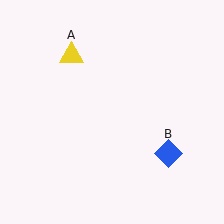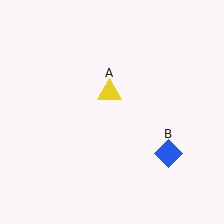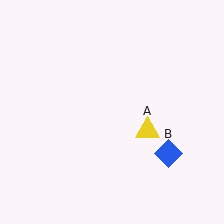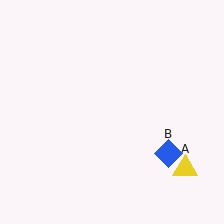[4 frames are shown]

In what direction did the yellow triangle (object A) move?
The yellow triangle (object A) moved down and to the right.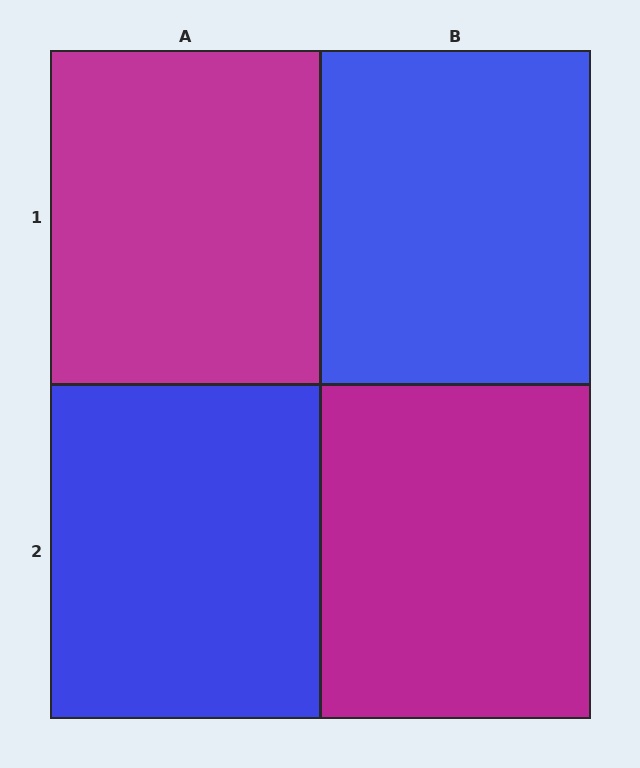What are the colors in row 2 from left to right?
Blue, magenta.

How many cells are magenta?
2 cells are magenta.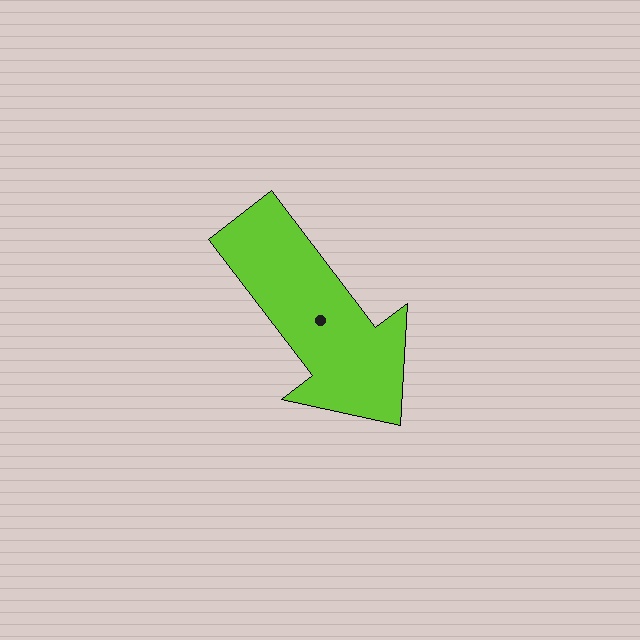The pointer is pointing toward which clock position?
Roughly 5 o'clock.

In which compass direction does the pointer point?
Southeast.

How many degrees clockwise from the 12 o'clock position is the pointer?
Approximately 143 degrees.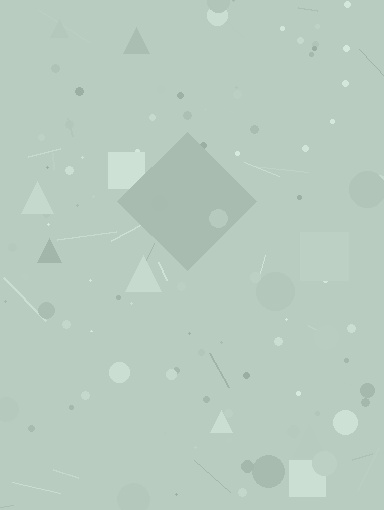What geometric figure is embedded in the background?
A diamond is embedded in the background.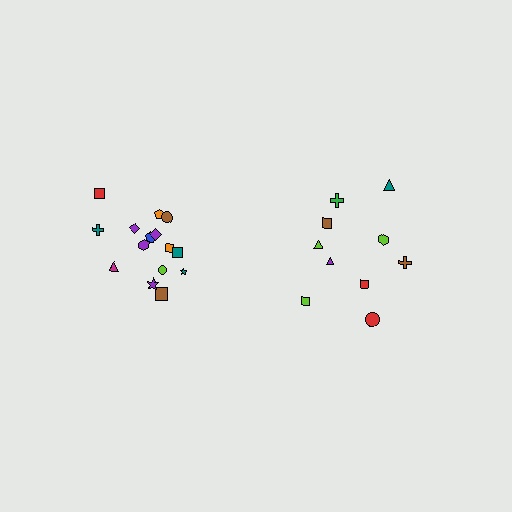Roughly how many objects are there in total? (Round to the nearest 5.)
Roughly 25 objects in total.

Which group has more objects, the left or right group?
The left group.